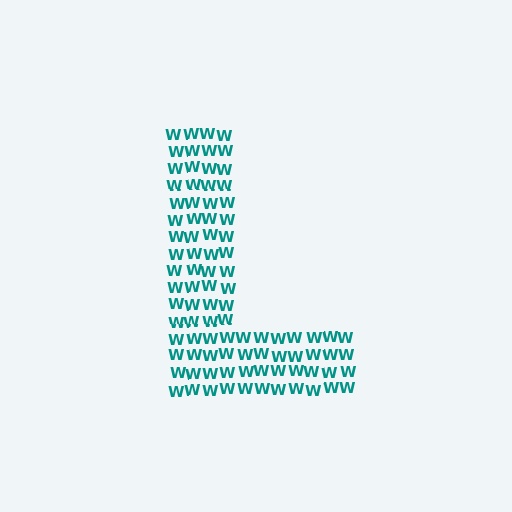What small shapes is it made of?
It is made of small letter W's.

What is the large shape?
The large shape is the letter L.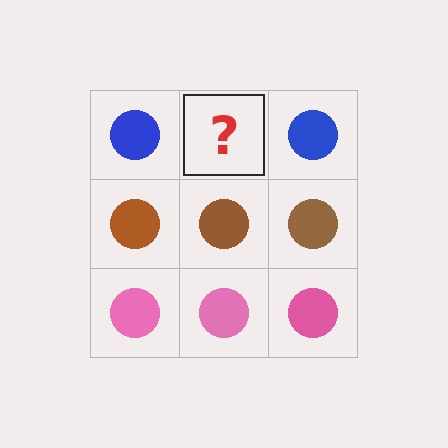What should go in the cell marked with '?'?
The missing cell should contain a blue circle.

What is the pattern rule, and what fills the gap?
The rule is that each row has a consistent color. The gap should be filled with a blue circle.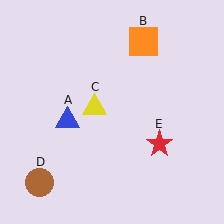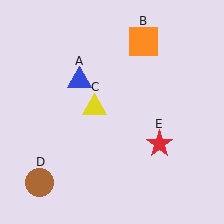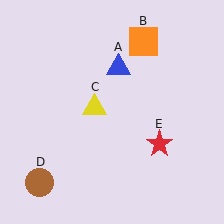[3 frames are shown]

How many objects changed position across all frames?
1 object changed position: blue triangle (object A).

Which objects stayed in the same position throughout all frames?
Orange square (object B) and yellow triangle (object C) and brown circle (object D) and red star (object E) remained stationary.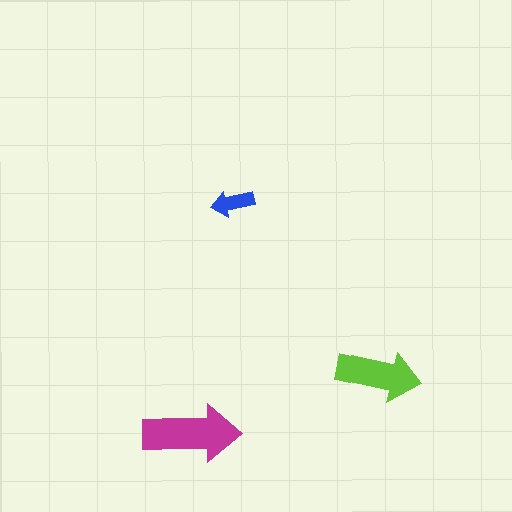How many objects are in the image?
There are 3 objects in the image.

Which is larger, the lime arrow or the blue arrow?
The lime one.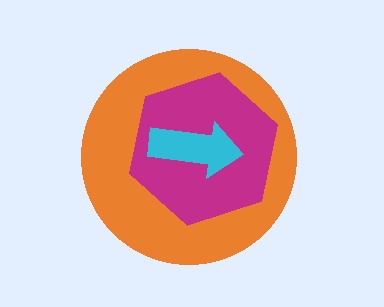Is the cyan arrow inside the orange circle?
Yes.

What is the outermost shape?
The orange circle.